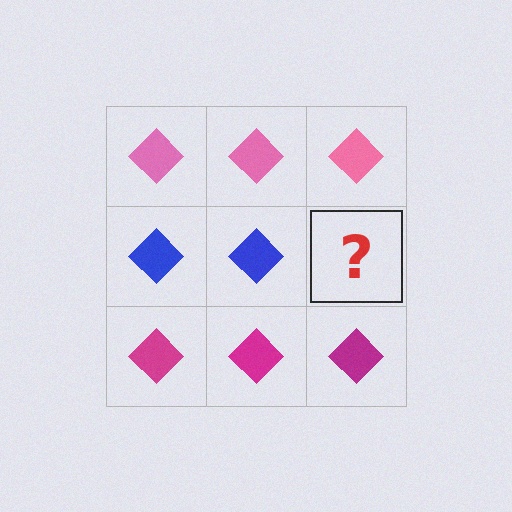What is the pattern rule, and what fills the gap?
The rule is that each row has a consistent color. The gap should be filled with a blue diamond.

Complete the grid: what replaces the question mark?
The question mark should be replaced with a blue diamond.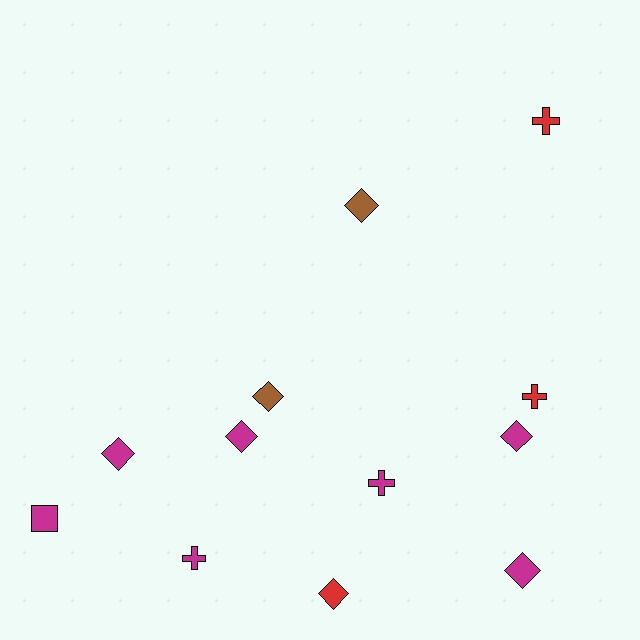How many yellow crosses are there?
There are no yellow crosses.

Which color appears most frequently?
Magenta, with 7 objects.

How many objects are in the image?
There are 12 objects.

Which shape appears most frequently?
Diamond, with 7 objects.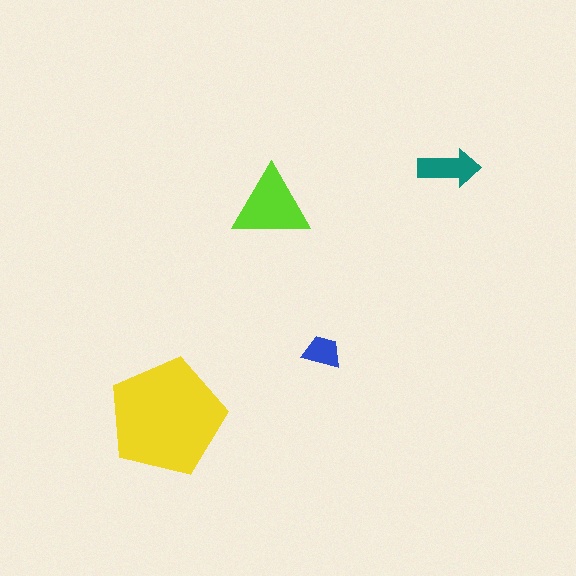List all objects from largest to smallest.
The yellow pentagon, the lime triangle, the teal arrow, the blue trapezoid.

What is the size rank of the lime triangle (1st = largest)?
2nd.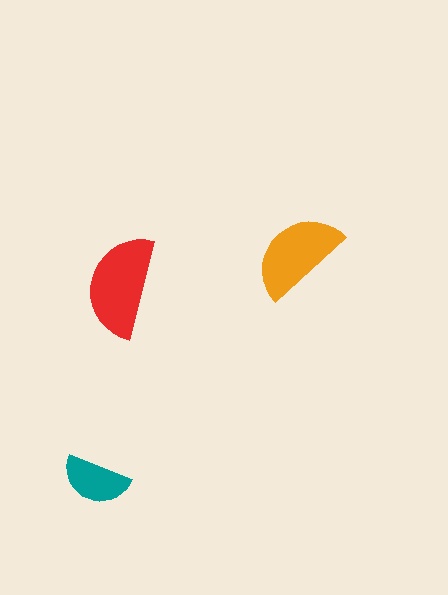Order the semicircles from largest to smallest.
the red one, the orange one, the teal one.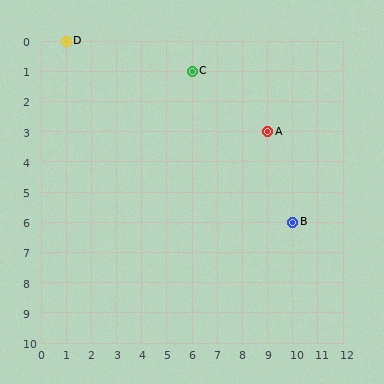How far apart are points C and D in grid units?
Points C and D are 5 columns and 1 row apart (about 5.1 grid units diagonally).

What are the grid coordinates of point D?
Point D is at grid coordinates (1, 0).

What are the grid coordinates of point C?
Point C is at grid coordinates (6, 1).